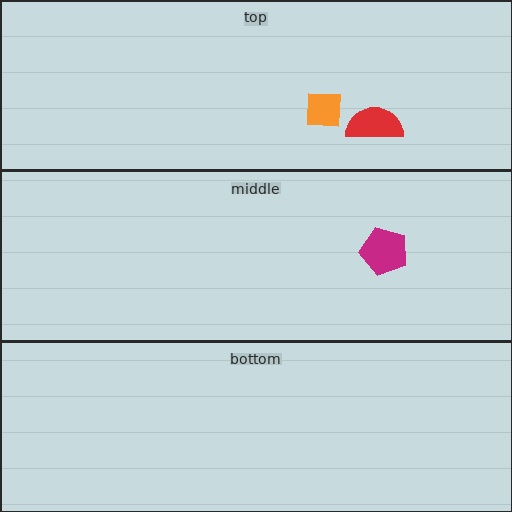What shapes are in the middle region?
The magenta pentagon.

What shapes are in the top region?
The orange square, the red semicircle.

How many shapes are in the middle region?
1.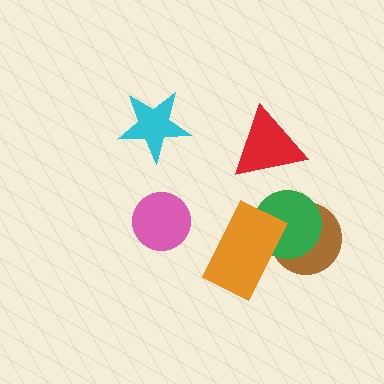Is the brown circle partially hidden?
Yes, it is partially covered by another shape.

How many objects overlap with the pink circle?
0 objects overlap with the pink circle.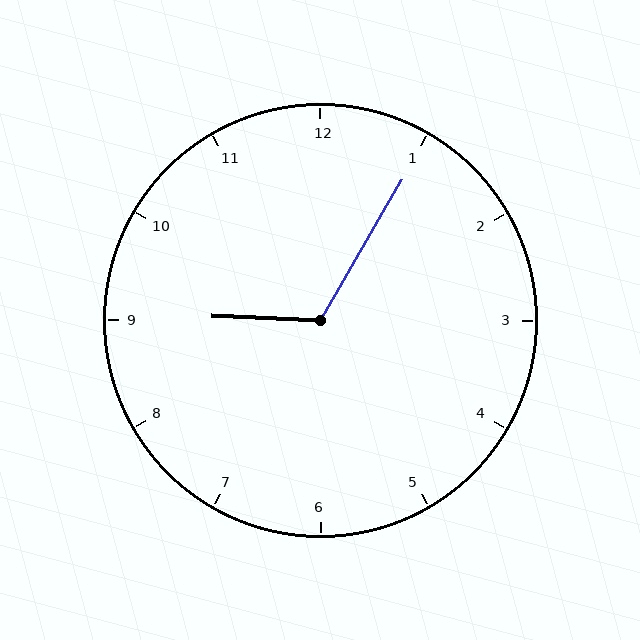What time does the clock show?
9:05.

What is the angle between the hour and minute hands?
Approximately 118 degrees.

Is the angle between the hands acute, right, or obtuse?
It is obtuse.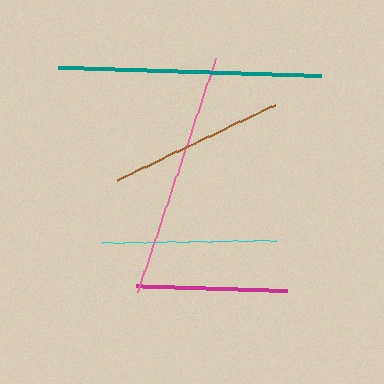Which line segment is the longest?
The teal line is the longest at approximately 263 pixels.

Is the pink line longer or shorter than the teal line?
The teal line is longer than the pink line.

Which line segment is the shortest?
The magenta line is the shortest at approximately 151 pixels.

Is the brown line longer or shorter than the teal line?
The teal line is longer than the brown line.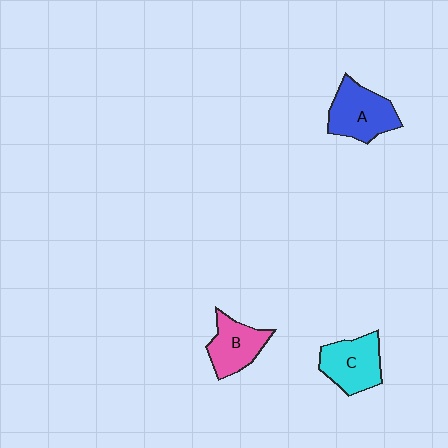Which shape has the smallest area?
Shape B (pink).